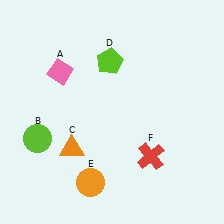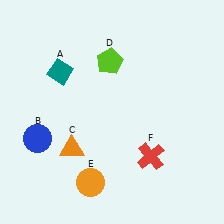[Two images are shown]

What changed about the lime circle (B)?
In Image 1, B is lime. In Image 2, it changed to blue.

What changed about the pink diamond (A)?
In Image 1, A is pink. In Image 2, it changed to teal.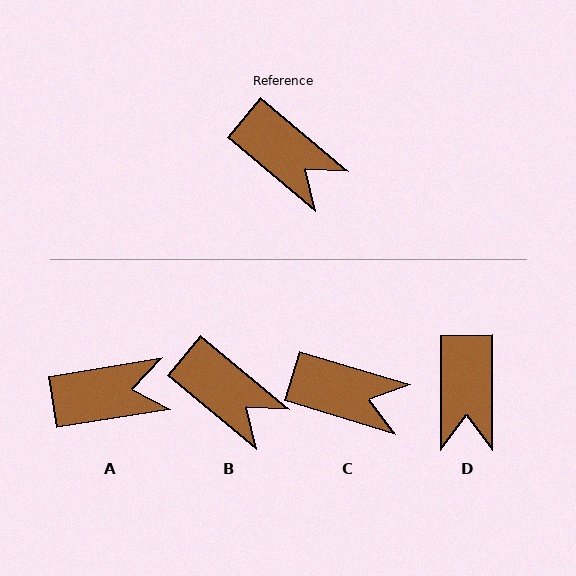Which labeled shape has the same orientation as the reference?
B.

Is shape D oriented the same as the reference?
No, it is off by about 50 degrees.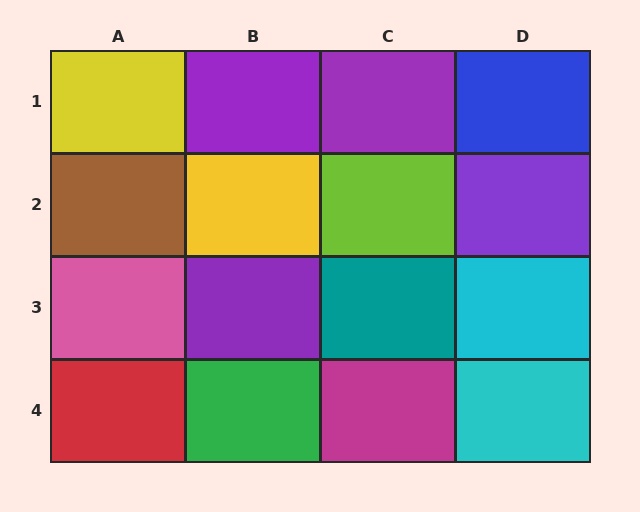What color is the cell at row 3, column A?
Pink.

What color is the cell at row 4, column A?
Red.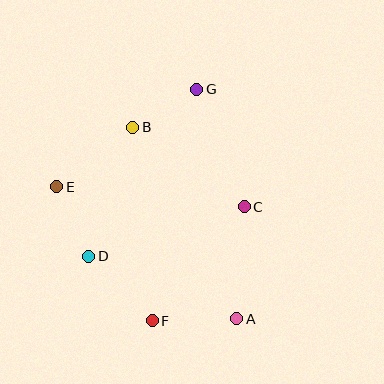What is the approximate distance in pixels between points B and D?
The distance between B and D is approximately 136 pixels.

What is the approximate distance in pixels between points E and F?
The distance between E and F is approximately 165 pixels.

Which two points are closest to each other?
Points B and G are closest to each other.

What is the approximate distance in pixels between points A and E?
The distance between A and E is approximately 223 pixels.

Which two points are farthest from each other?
Points F and G are farthest from each other.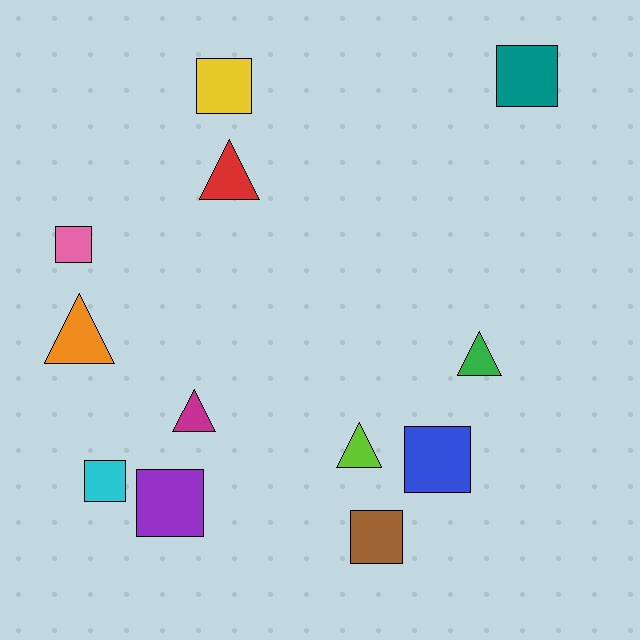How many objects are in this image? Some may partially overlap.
There are 12 objects.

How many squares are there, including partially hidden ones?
There are 7 squares.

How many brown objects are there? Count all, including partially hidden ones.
There is 1 brown object.